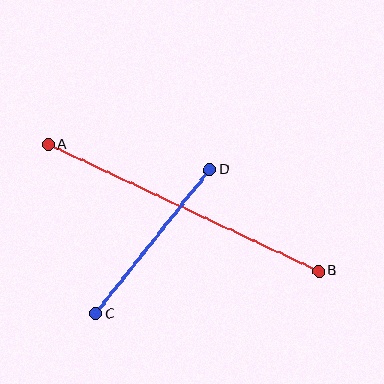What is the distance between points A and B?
The distance is approximately 298 pixels.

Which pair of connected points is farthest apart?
Points A and B are farthest apart.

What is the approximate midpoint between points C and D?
The midpoint is at approximately (153, 242) pixels.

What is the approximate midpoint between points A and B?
The midpoint is at approximately (183, 208) pixels.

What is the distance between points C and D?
The distance is approximately 184 pixels.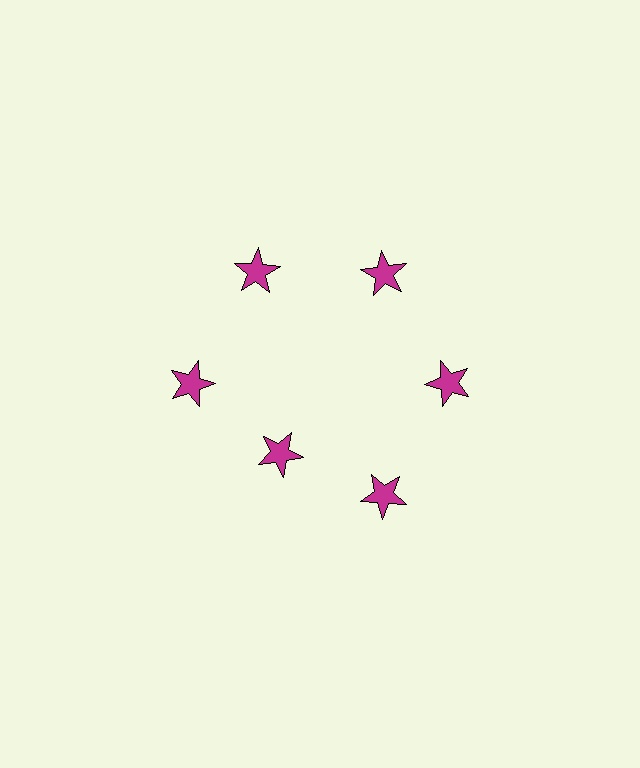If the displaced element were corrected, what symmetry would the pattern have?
It would have 6-fold rotational symmetry — the pattern would map onto itself every 60 degrees.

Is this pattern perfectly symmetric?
No. The 6 magenta stars are arranged in a ring, but one element near the 7 o'clock position is pulled inward toward the center, breaking the 6-fold rotational symmetry.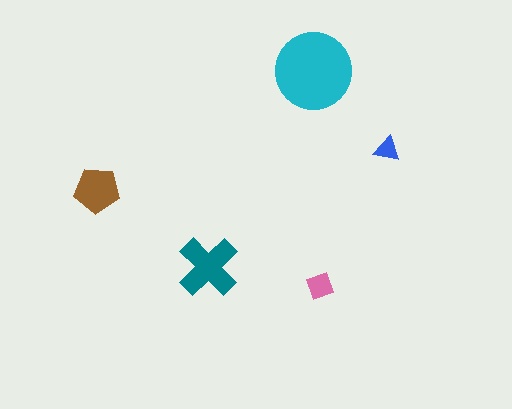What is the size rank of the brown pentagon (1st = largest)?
3rd.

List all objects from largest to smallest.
The cyan circle, the teal cross, the brown pentagon, the pink diamond, the blue triangle.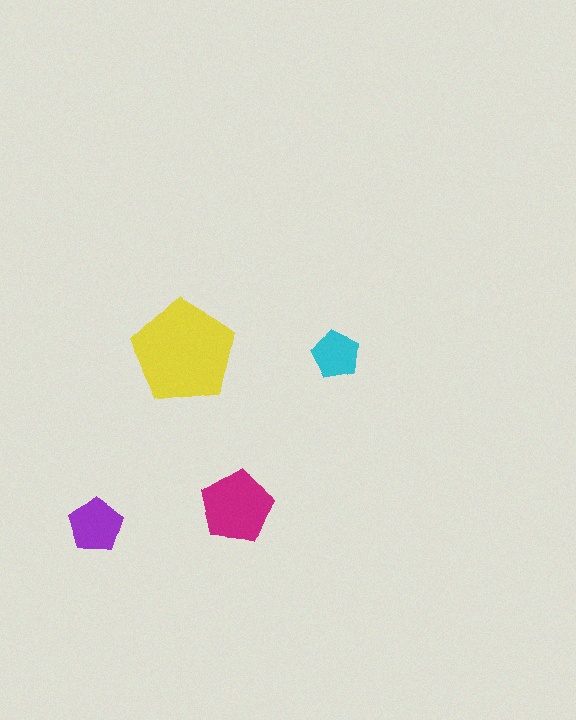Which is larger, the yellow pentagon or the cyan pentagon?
The yellow one.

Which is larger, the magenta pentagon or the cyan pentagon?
The magenta one.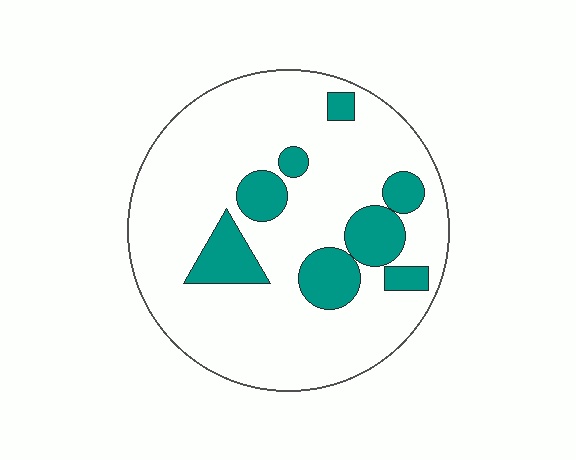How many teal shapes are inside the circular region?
8.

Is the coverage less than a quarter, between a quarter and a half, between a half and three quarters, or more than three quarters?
Less than a quarter.